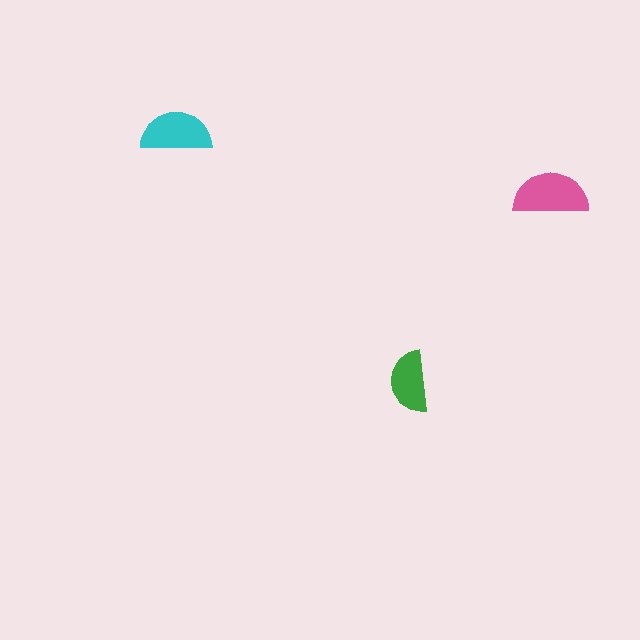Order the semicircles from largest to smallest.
the pink one, the cyan one, the green one.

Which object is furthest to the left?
The cyan semicircle is leftmost.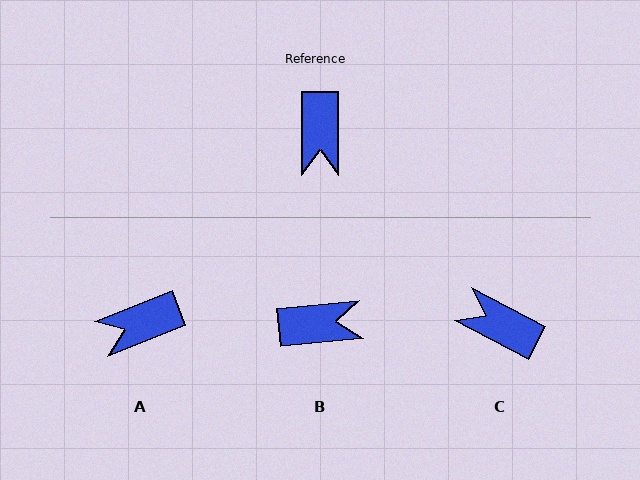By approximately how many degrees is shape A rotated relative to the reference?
Approximately 69 degrees clockwise.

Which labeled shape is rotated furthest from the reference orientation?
C, about 118 degrees away.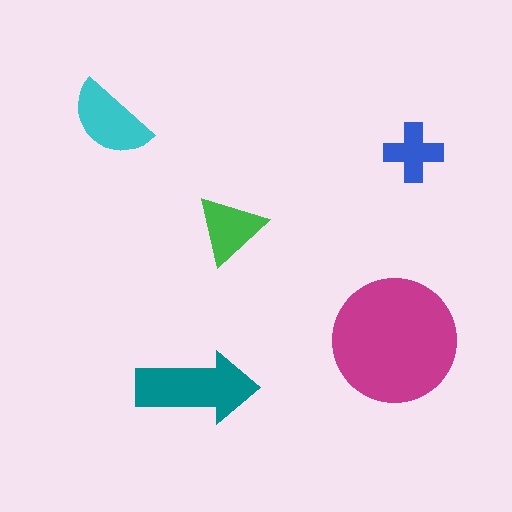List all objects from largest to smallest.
The magenta circle, the teal arrow, the cyan semicircle, the green triangle, the blue cross.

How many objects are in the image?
There are 5 objects in the image.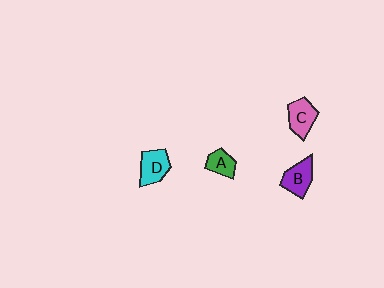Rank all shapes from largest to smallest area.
From largest to smallest: D (cyan), B (purple), C (pink), A (green).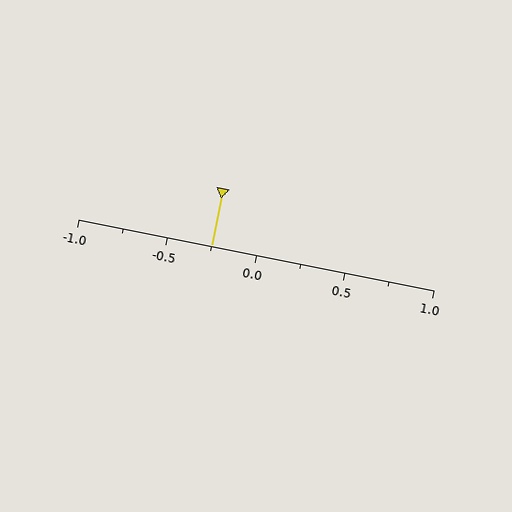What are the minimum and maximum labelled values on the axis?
The axis runs from -1.0 to 1.0.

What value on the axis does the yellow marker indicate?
The marker indicates approximately -0.25.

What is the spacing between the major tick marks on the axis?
The major ticks are spaced 0.5 apart.